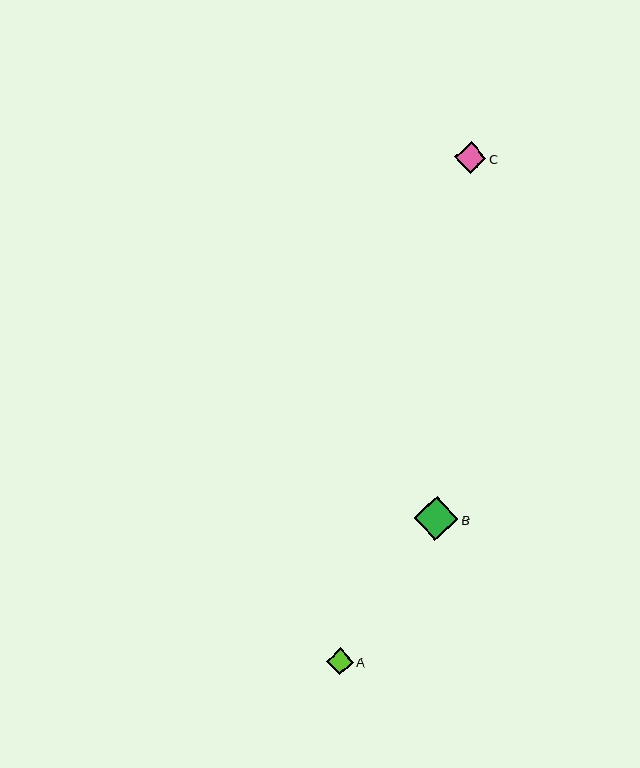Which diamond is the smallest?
Diamond A is the smallest with a size of approximately 27 pixels.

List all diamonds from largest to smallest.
From largest to smallest: B, C, A.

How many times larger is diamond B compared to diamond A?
Diamond B is approximately 1.6 times the size of diamond A.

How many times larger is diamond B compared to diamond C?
Diamond B is approximately 1.4 times the size of diamond C.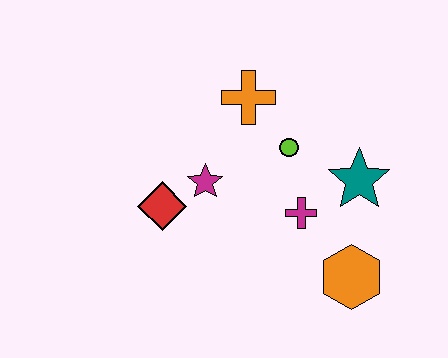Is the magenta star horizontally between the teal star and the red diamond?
Yes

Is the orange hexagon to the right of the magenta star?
Yes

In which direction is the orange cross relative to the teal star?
The orange cross is to the left of the teal star.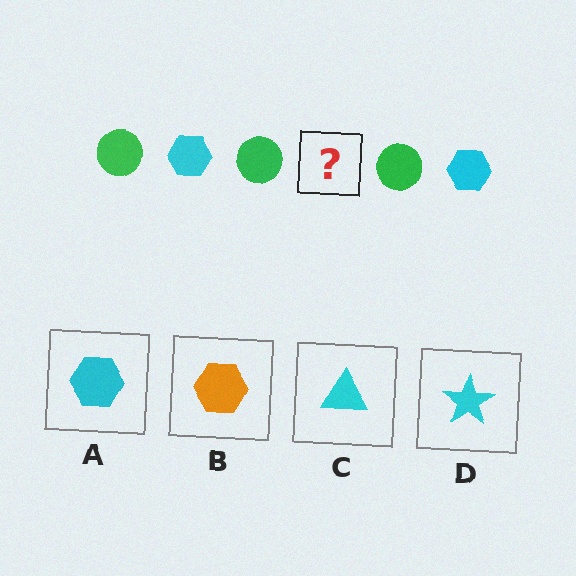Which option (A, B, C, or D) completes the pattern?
A.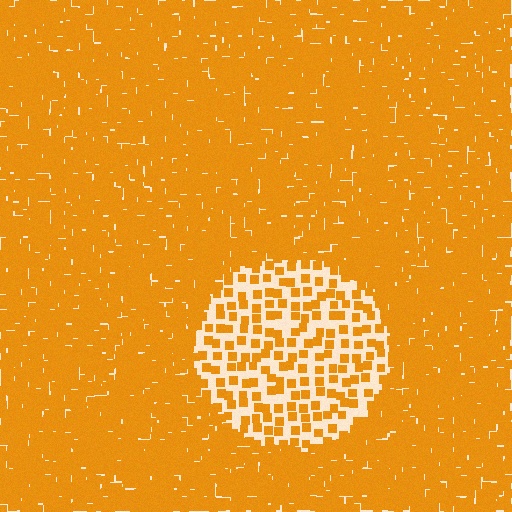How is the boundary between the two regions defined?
The boundary is defined by a change in element density (approximately 3.0x ratio). All elements are the same color, size, and shape.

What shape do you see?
I see a circle.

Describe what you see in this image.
The image contains small orange elements arranged at two different densities. A circle-shaped region is visible where the elements are less densely packed than the surrounding area.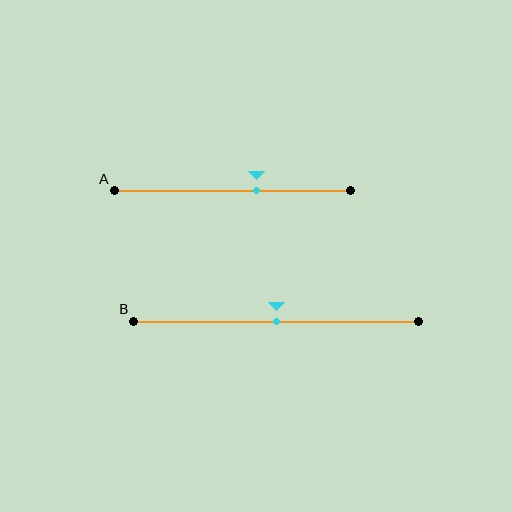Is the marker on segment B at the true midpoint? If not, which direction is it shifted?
Yes, the marker on segment B is at the true midpoint.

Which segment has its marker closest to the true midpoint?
Segment B has its marker closest to the true midpoint.